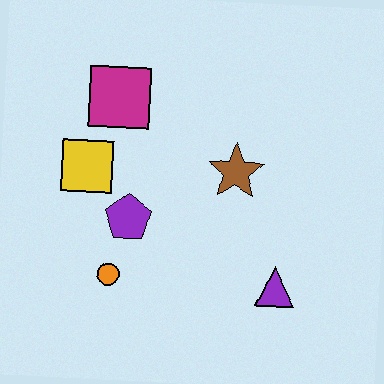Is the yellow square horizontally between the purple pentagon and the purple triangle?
No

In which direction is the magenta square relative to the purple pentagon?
The magenta square is above the purple pentagon.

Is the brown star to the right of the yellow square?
Yes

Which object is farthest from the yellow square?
The purple triangle is farthest from the yellow square.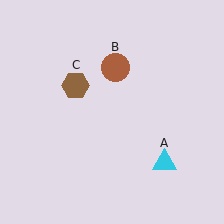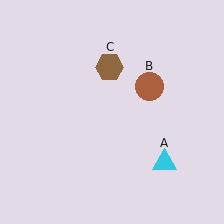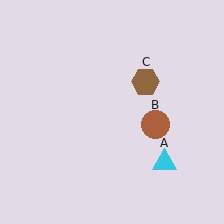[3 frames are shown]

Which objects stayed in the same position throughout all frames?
Cyan triangle (object A) remained stationary.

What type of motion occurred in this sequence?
The brown circle (object B), brown hexagon (object C) rotated clockwise around the center of the scene.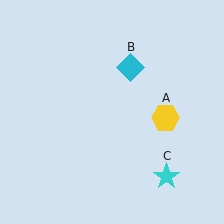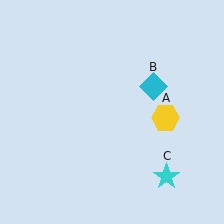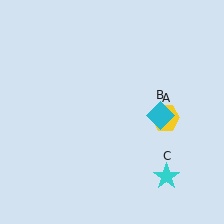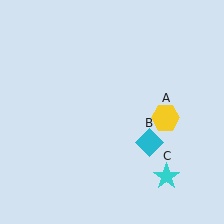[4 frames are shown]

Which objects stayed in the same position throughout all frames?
Yellow hexagon (object A) and cyan star (object C) remained stationary.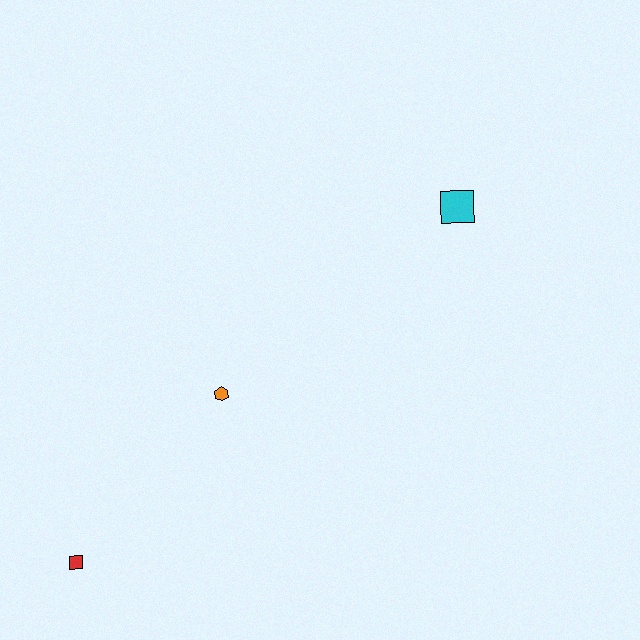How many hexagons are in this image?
There is 1 hexagon.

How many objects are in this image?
There are 3 objects.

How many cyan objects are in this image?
There is 1 cyan object.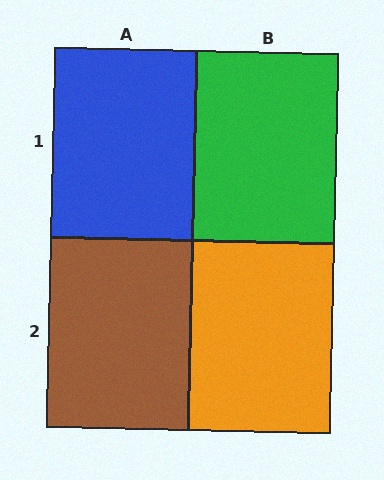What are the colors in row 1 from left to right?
Blue, green.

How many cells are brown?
1 cell is brown.